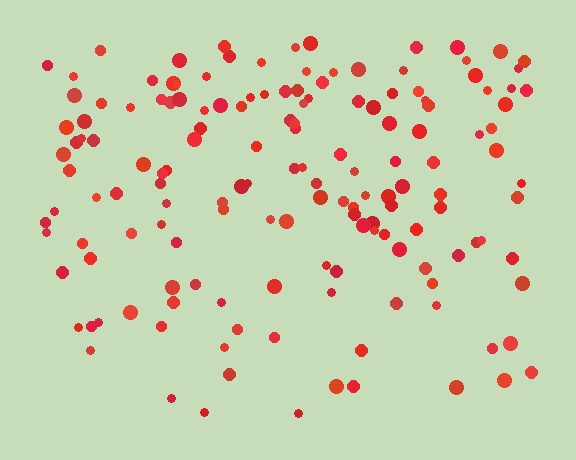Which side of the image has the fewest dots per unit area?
The bottom.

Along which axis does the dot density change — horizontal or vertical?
Vertical.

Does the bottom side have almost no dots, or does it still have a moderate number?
Still a moderate number, just noticeably fewer than the top.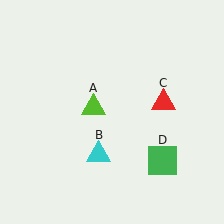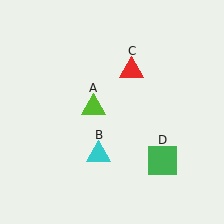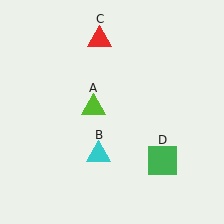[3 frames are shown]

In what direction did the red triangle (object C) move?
The red triangle (object C) moved up and to the left.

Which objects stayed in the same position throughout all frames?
Lime triangle (object A) and cyan triangle (object B) and green square (object D) remained stationary.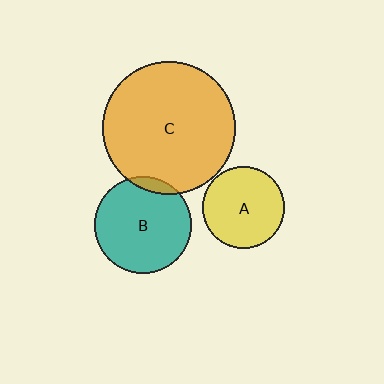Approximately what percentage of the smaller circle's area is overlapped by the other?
Approximately 10%.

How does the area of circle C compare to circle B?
Approximately 1.9 times.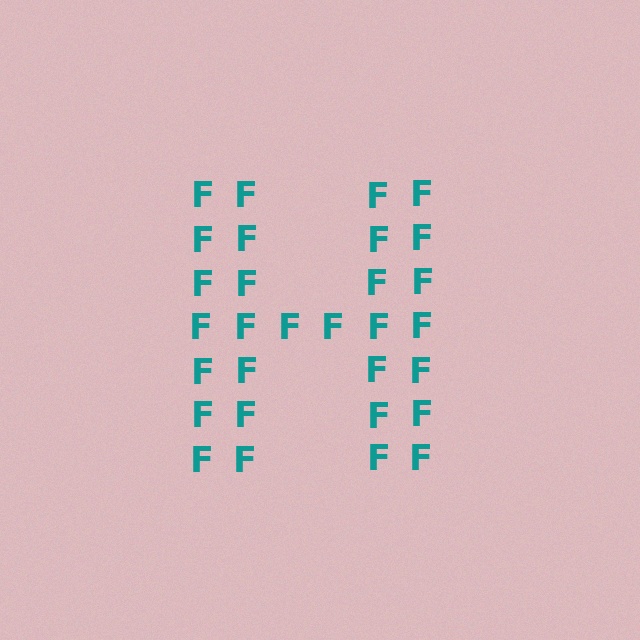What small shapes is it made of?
It is made of small letter F's.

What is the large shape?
The large shape is the letter H.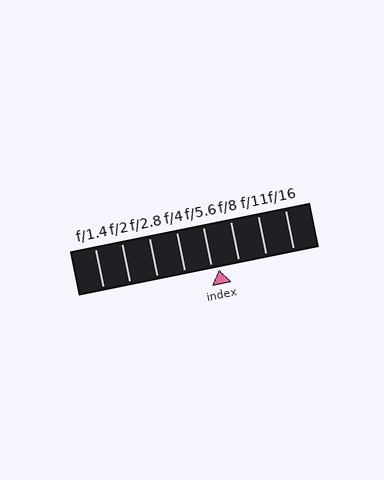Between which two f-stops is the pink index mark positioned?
The index mark is between f/5.6 and f/8.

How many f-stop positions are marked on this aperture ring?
There are 8 f-stop positions marked.